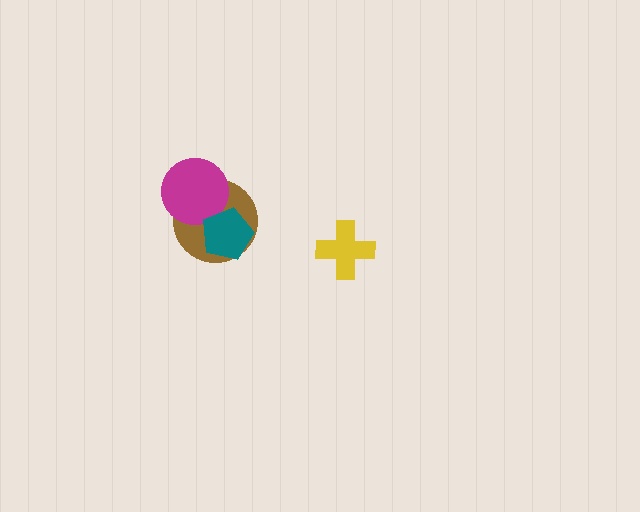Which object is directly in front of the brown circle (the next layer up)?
The magenta circle is directly in front of the brown circle.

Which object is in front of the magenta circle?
The teal pentagon is in front of the magenta circle.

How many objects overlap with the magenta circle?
2 objects overlap with the magenta circle.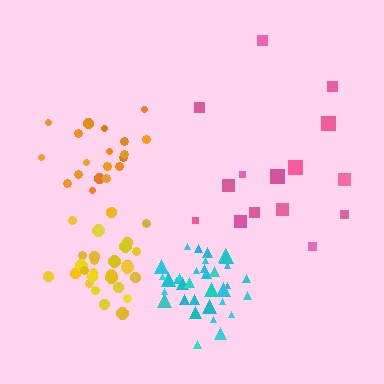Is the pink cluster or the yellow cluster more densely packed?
Yellow.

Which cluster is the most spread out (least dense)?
Pink.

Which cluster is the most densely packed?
Cyan.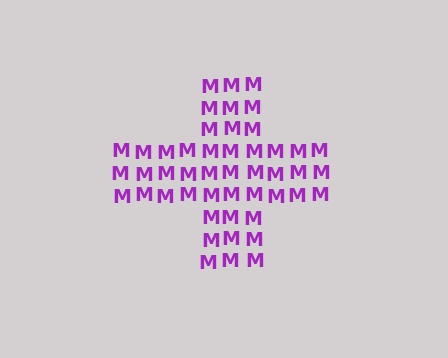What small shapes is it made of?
It is made of small letter M's.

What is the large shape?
The large shape is a cross.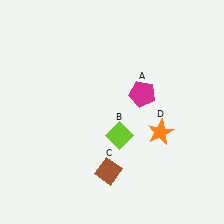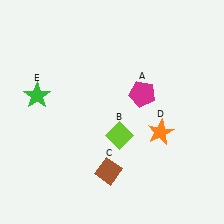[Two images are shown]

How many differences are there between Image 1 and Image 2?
There is 1 difference between the two images.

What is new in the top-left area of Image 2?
A green star (E) was added in the top-left area of Image 2.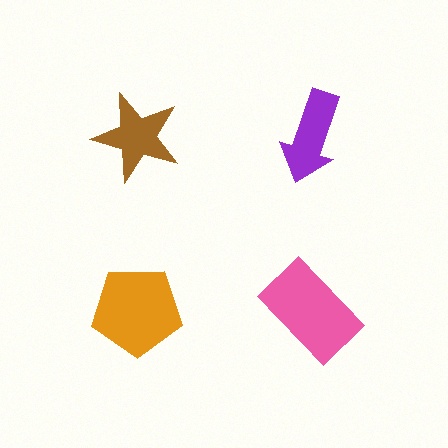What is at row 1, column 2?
A purple arrow.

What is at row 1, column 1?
A brown star.